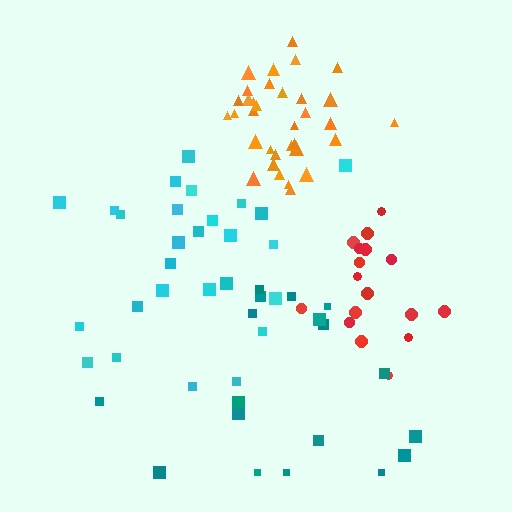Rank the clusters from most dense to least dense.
orange, red, cyan, teal.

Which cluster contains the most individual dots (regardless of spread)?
Orange (34).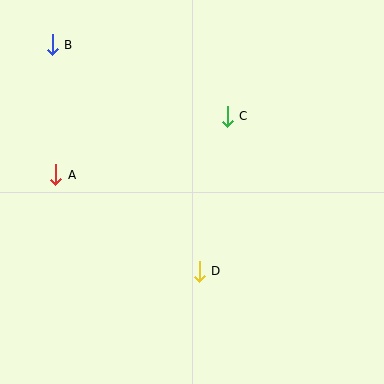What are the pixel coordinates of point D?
Point D is at (199, 271).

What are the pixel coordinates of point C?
Point C is at (227, 116).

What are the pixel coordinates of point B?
Point B is at (52, 45).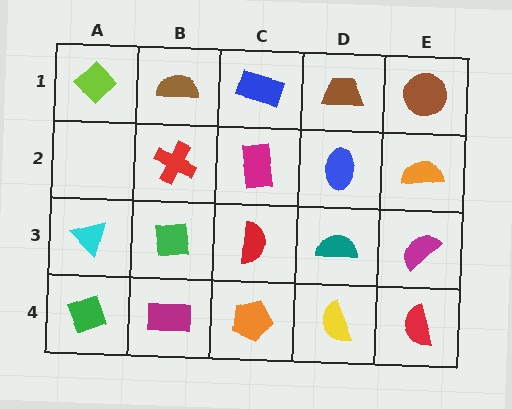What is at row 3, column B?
A green square.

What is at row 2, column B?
A red cross.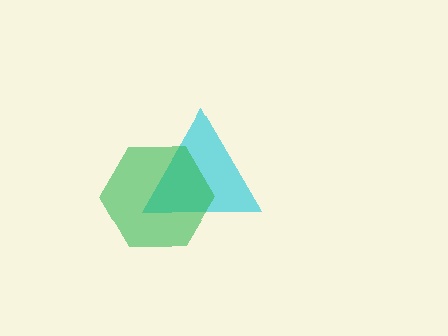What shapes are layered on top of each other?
The layered shapes are: a cyan triangle, a green hexagon.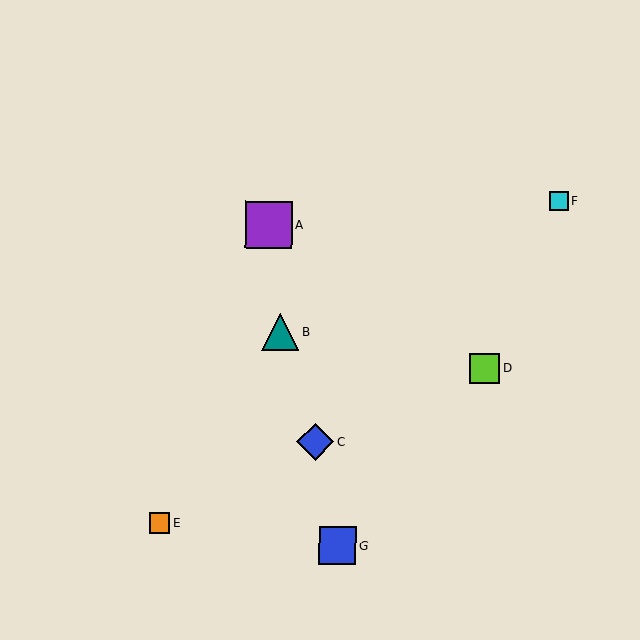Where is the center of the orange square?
The center of the orange square is at (159, 523).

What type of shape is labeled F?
Shape F is a cyan square.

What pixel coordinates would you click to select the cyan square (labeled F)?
Click at (559, 200) to select the cyan square F.